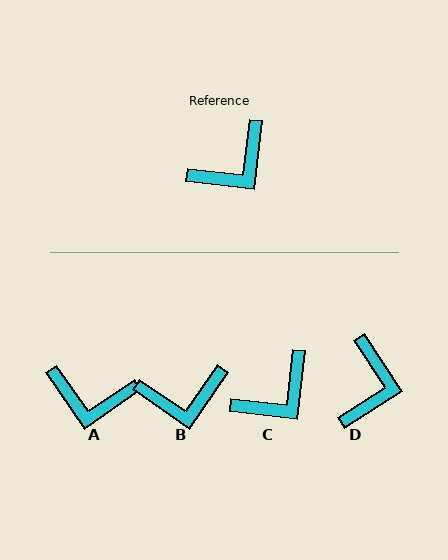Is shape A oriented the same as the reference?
No, it is off by about 49 degrees.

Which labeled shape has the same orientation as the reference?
C.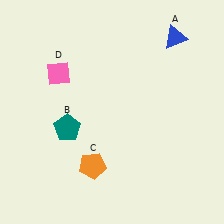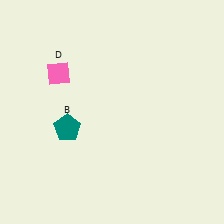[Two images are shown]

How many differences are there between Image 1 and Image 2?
There are 2 differences between the two images.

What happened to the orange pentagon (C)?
The orange pentagon (C) was removed in Image 2. It was in the bottom-left area of Image 1.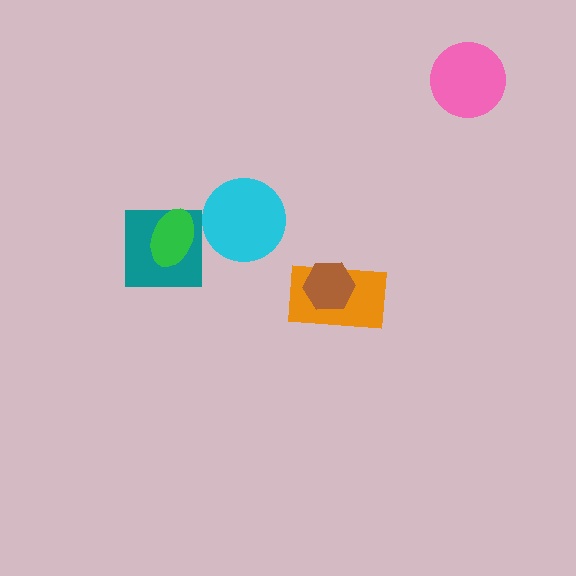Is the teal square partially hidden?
Yes, it is partially covered by another shape.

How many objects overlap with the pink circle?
0 objects overlap with the pink circle.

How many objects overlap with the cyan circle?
0 objects overlap with the cyan circle.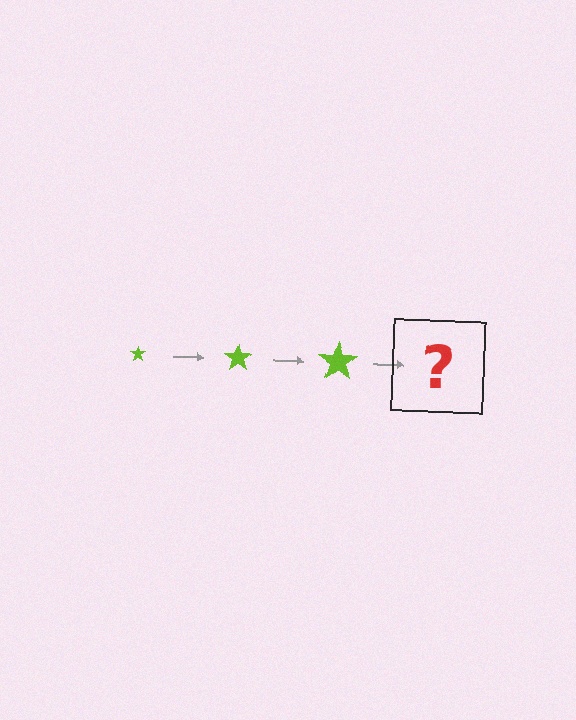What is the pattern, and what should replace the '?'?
The pattern is that the star gets progressively larger each step. The '?' should be a lime star, larger than the previous one.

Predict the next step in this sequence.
The next step is a lime star, larger than the previous one.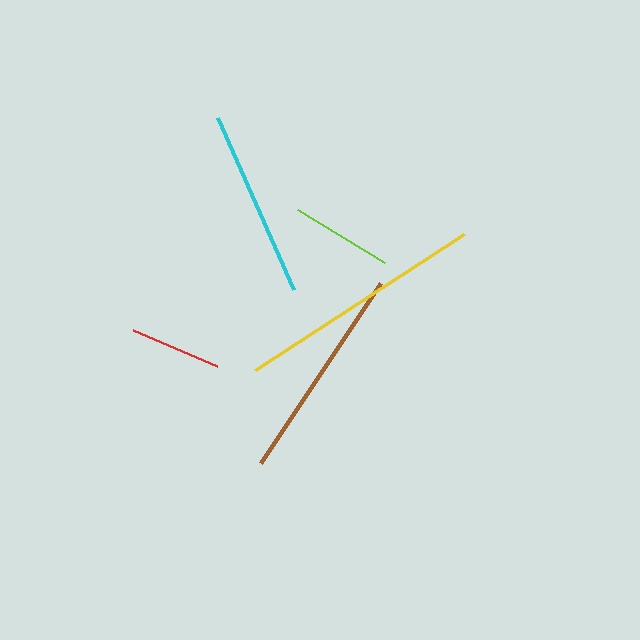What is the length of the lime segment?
The lime segment is approximately 102 pixels long.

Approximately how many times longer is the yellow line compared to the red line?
The yellow line is approximately 2.8 times the length of the red line.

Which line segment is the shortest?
The red line is the shortest at approximately 91 pixels.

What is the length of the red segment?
The red segment is approximately 91 pixels long.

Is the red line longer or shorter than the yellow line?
The yellow line is longer than the red line.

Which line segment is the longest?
The yellow line is the longest at approximately 249 pixels.